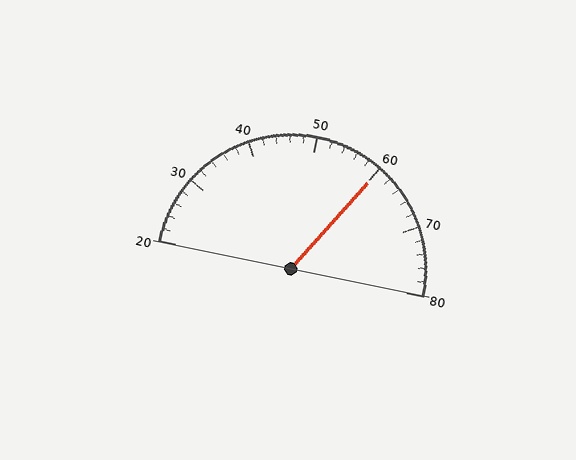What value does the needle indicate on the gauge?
The needle indicates approximately 60.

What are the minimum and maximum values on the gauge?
The gauge ranges from 20 to 80.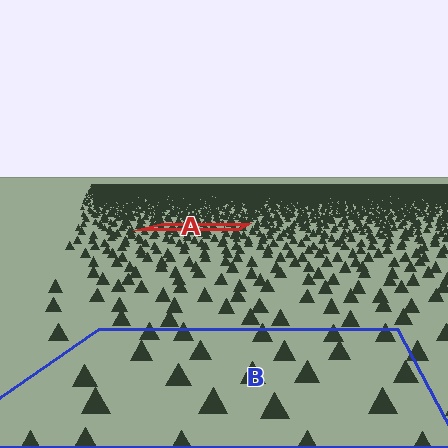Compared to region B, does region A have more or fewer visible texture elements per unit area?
Region A has more texture elements per unit area — they are packed more densely because it is farther away.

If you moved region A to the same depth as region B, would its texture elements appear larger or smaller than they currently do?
They would appear larger. At a closer depth, the same texture elements are projected at a bigger on-screen size.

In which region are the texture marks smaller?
The texture marks are smaller in region A, because it is farther away.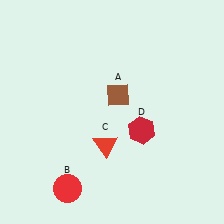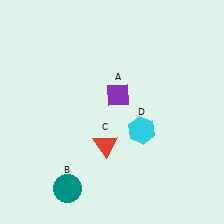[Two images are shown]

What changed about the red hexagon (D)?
In Image 1, D is red. In Image 2, it changed to cyan.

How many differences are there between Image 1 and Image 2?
There are 3 differences between the two images.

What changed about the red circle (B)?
In Image 1, B is red. In Image 2, it changed to teal.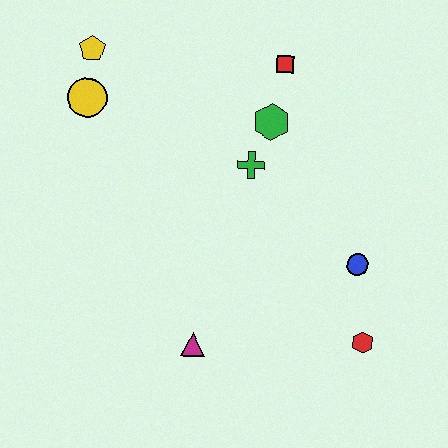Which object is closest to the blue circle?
The red hexagon is closest to the blue circle.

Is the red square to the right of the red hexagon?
No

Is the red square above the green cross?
Yes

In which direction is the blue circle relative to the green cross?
The blue circle is to the right of the green cross.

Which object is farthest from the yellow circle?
The red hexagon is farthest from the yellow circle.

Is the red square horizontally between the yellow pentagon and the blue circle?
Yes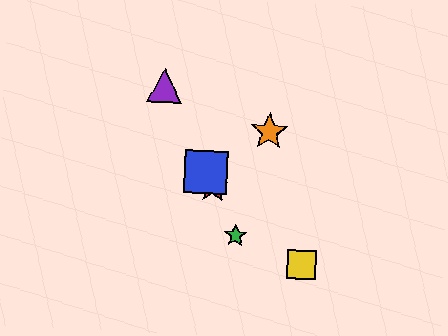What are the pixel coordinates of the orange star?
The orange star is at (270, 132).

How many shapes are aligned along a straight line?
4 shapes (the red star, the blue square, the green star, the purple triangle) are aligned along a straight line.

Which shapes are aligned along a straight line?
The red star, the blue square, the green star, the purple triangle are aligned along a straight line.